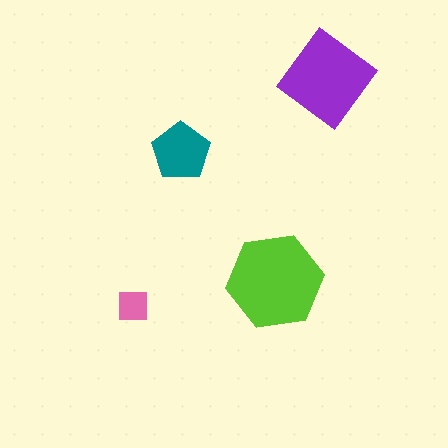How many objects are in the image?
There are 4 objects in the image.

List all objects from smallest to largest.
The pink square, the teal pentagon, the purple diamond, the lime hexagon.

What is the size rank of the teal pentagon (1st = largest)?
3rd.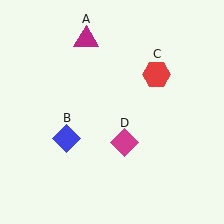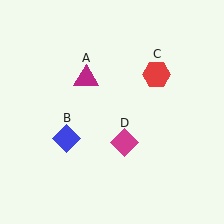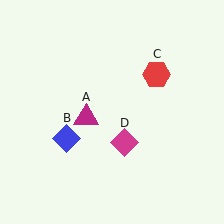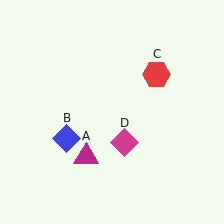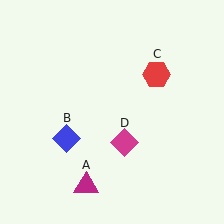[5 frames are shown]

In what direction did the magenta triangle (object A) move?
The magenta triangle (object A) moved down.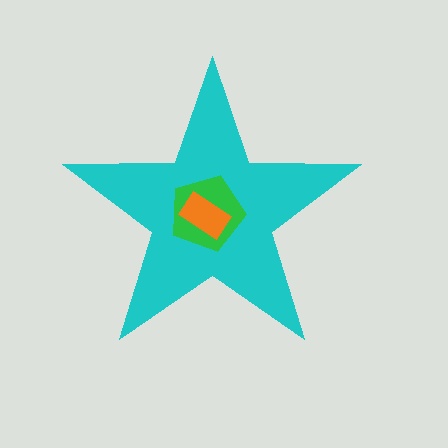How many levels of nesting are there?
3.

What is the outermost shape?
The cyan star.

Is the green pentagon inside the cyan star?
Yes.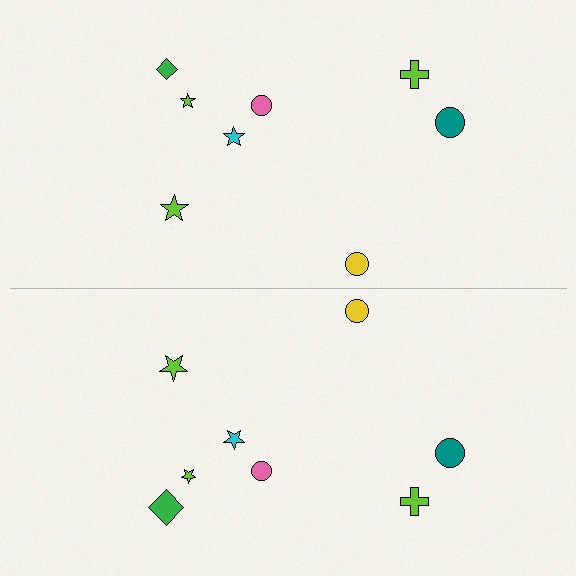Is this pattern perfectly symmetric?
No, the pattern is not perfectly symmetric. The green diamond on the bottom side has a different size than its mirror counterpart.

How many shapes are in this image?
There are 16 shapes in this image.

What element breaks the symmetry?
The green diamond on the bottom side has a different size than its mirror counterpart.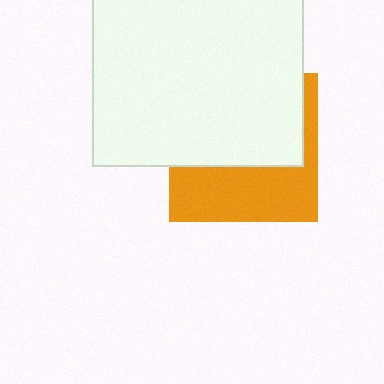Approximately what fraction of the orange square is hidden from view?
Roughly 58% of the orange square is hidden behind the white square.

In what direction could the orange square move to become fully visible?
The orange square could move down. That would shift it out from behind the white square entirely.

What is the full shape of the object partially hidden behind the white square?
The partially hidden object is an orange square.